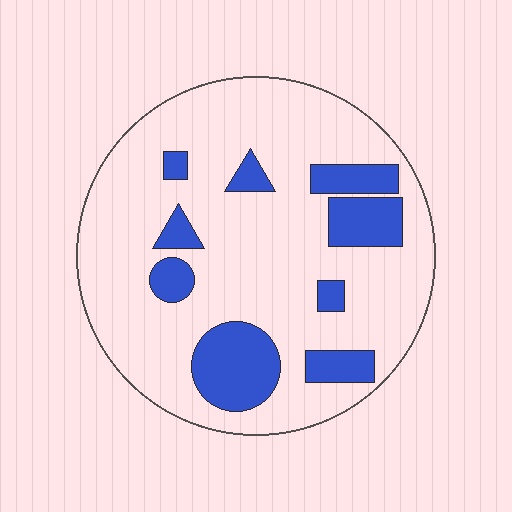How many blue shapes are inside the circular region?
9.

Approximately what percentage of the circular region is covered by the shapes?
Approximately 20%.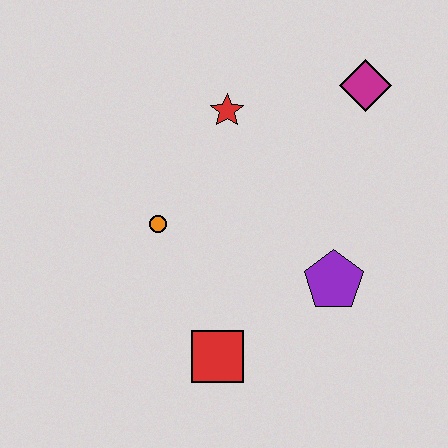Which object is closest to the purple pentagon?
The red square is closest to the purple pentagon.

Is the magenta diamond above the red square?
Yes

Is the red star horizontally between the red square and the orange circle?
No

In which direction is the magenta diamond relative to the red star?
The magenta diamond is to the right of the red star.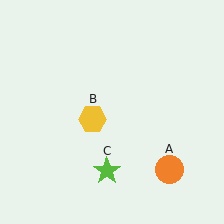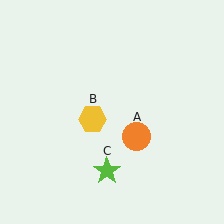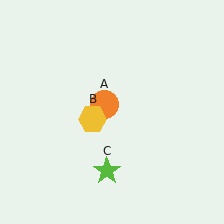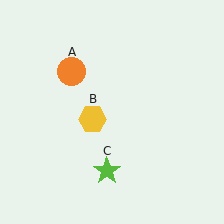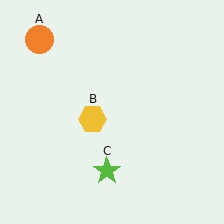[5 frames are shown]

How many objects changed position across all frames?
1 object changed position: orange circle (object A).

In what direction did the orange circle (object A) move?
The orange circle (object A) moved up and to the left.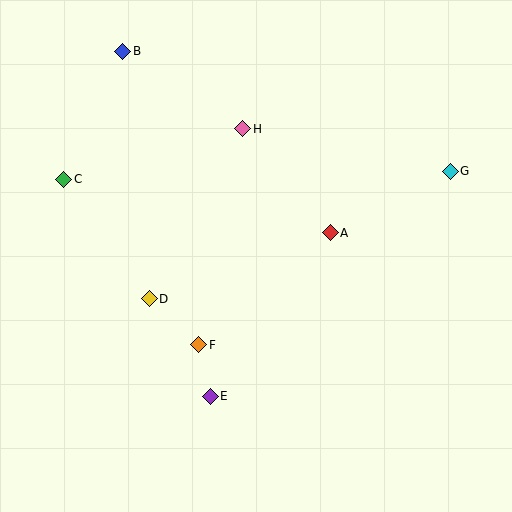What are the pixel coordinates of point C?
Point C is at (64, 179).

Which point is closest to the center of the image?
Point A at (330, 233) is closest to the center.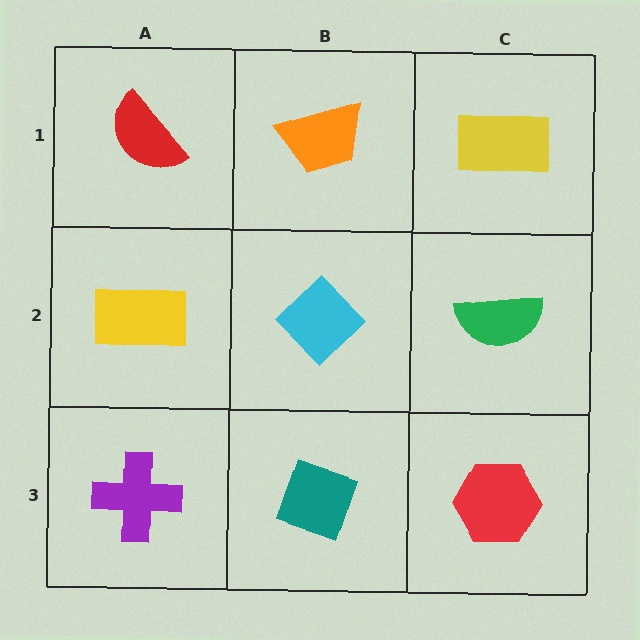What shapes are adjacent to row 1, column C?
A green semicircle (row 2, column C), an orange trapezoid (row 1, column B).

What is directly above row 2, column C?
A yellow rectangle.